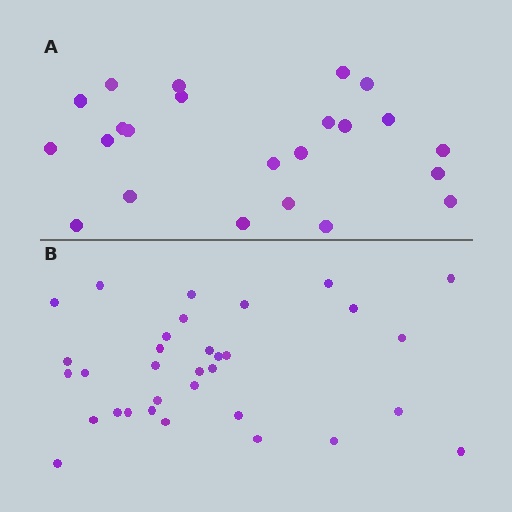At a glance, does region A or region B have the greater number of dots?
Region B (the bottom region) has more dots.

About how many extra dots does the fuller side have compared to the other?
Region B has roughly 10 or so more dots than region A.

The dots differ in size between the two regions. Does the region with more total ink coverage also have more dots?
No. Region A has more total ink coverage because its dots are larger, but region B actually contains more individual dots. Total area can be misleading — the number of items is what matters here.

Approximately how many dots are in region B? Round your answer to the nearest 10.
About 30 dots. (The exact count is 33, which rounds to 30.)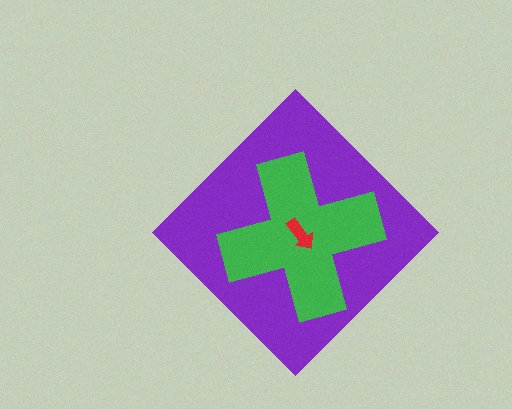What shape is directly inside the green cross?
The red arrow.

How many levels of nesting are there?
3.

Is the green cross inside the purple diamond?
Yes.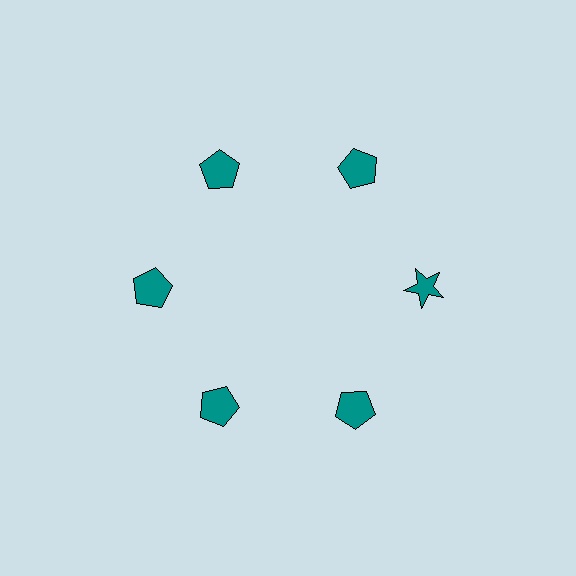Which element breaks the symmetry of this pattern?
The teal star at roughly the 3 o'clock position breaks the symmetry. All other shapes are teal pentagons.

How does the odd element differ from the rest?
It has a different shape: star instead of pentagon.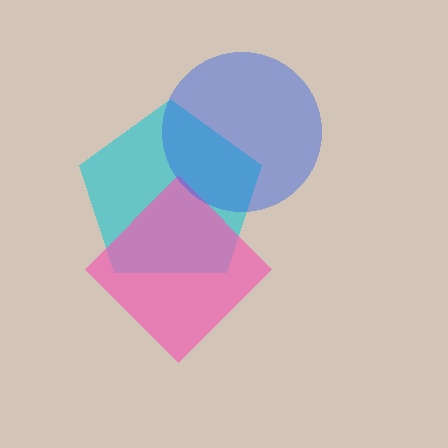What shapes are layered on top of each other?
The layered shapes are: a cyan pentagon, a pink diamond, a blue circle.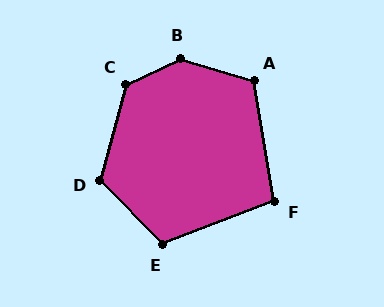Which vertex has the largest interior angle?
B, at approximately 138 degrees.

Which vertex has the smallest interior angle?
F, at approximately 101 degrees.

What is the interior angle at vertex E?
Approximately 113 degrees (obtuse).